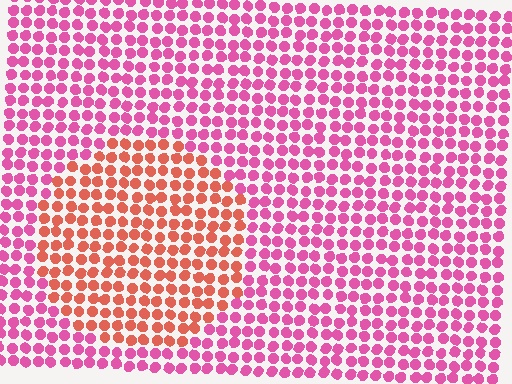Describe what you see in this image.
The image is filled with small pink elements in a uniform arrangement. A circle-shaped region is visible where the elements are tinted to a slightly different hue, forming a subtle color boundary.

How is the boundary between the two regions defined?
The boundary is defined purely by a slight shift in hue (about 42 degrees). Spacing, size, and orientation are identical on both sides.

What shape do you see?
I see a circle.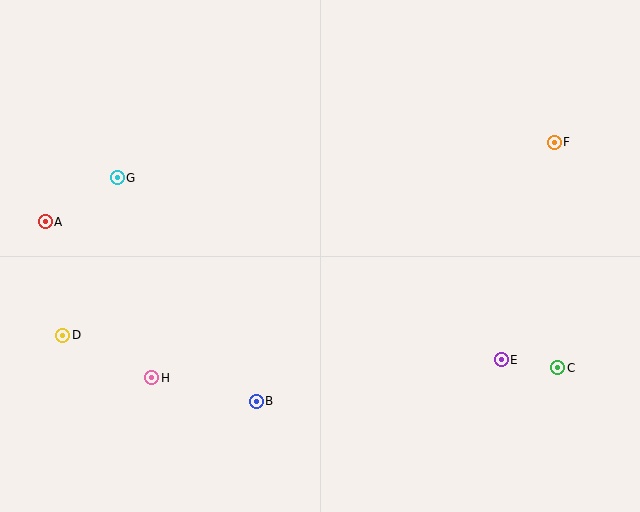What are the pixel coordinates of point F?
Point F is at (554, 142).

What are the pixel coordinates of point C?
Point C is at (558, 368).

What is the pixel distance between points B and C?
The distance between B and C is 304 pixels.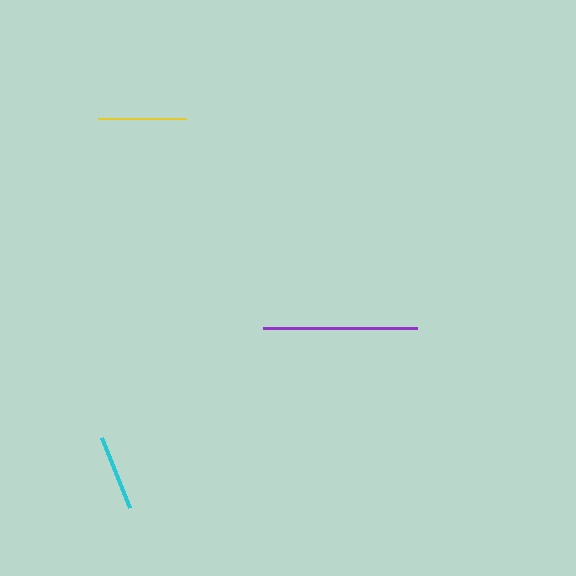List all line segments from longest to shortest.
From longest to shortest: purple, yellow, cyan.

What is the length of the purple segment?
The purple segment is approximately 155 pixels long.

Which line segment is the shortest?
The cyan line is the shortest at approximately 75 pixels.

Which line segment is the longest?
The purple line is the longest at approximately 155 pixels.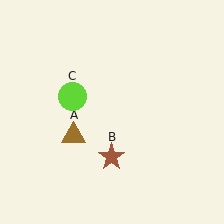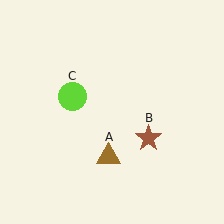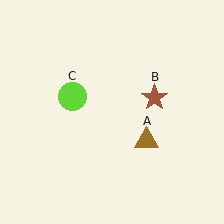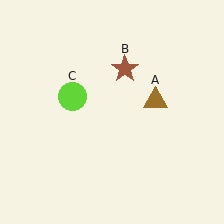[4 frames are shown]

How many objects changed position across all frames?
2 objects changed position: brown triangle (object A), brown star (object B).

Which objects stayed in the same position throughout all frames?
Lime circle (object C) remained stationary.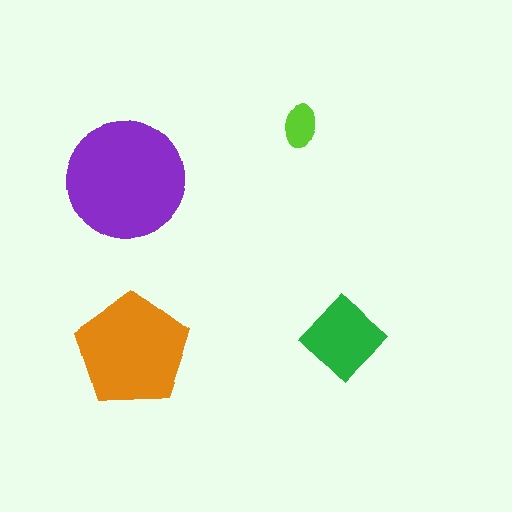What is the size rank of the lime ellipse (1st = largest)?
4th.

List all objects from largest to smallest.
The purple circle, the orange pentagon, the green diamond, the lime ellipse.